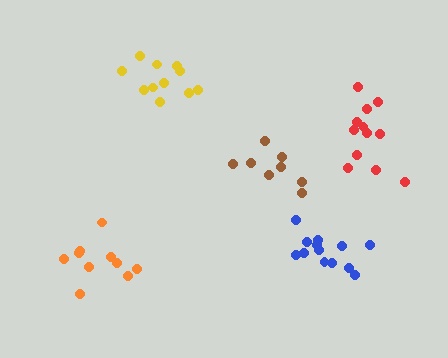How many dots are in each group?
Group 1: 11 dots, Group 2: 8 dots, Group 3: 13 dots, Group 4: 12 dots, Group 5: 10 dots (54 total).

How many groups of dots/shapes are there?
There are 5 groups.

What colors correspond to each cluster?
The clusters are colored: yellow, brown, blue, red, orange.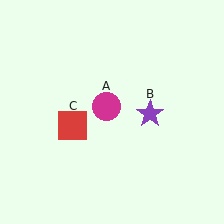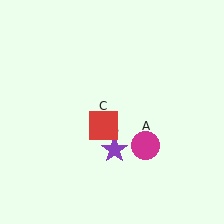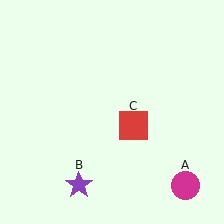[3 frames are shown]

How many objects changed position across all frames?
3 objects changed position: magenta circle (object A), purple star (object B), red square (object C).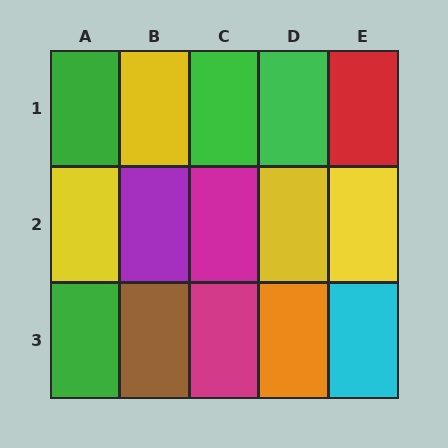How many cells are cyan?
1 cell is cyan.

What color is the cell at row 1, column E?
Red.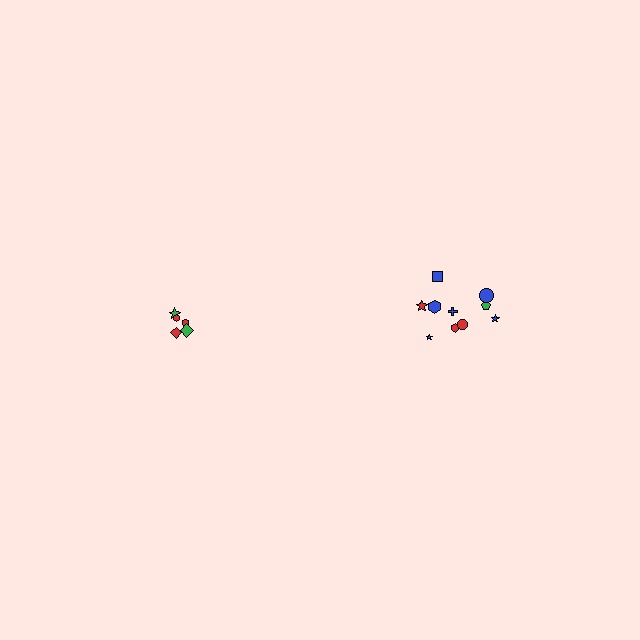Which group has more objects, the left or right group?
The right group.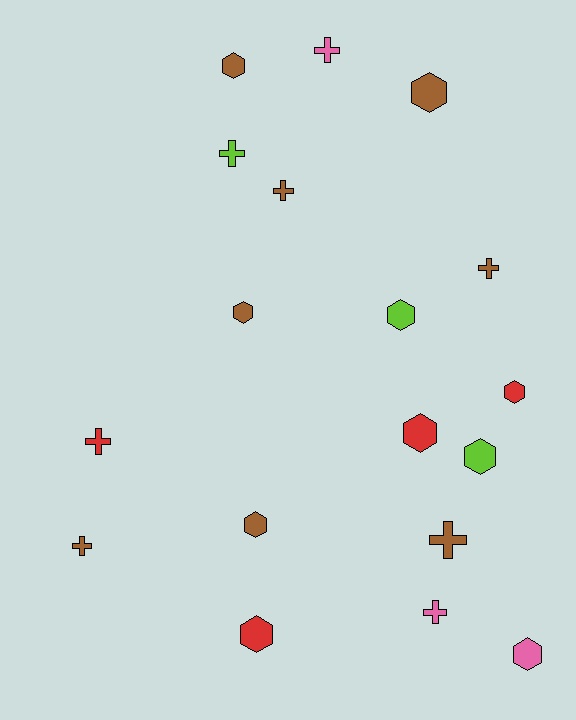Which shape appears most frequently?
Hexagon, with 10 objects.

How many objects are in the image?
There are 18 objects.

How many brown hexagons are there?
There are 4 brown hexagons.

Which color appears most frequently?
Brown, with 8 objects.